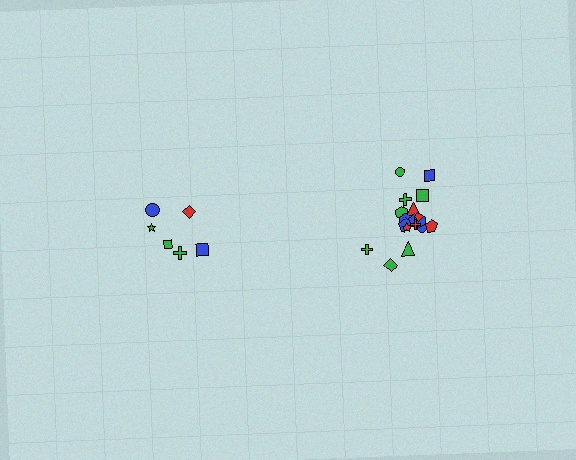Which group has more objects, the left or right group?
The right group.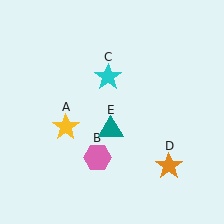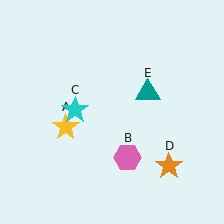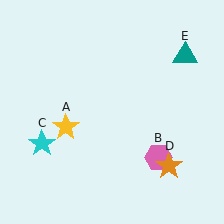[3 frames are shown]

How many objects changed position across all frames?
3 objects changed position: pink hexagon (object B), cyan star (object C), teal triangle (object E).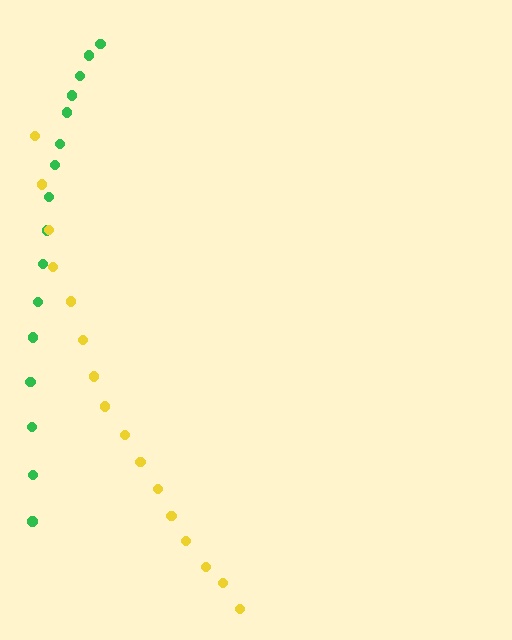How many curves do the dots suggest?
There are 2 distinct paths.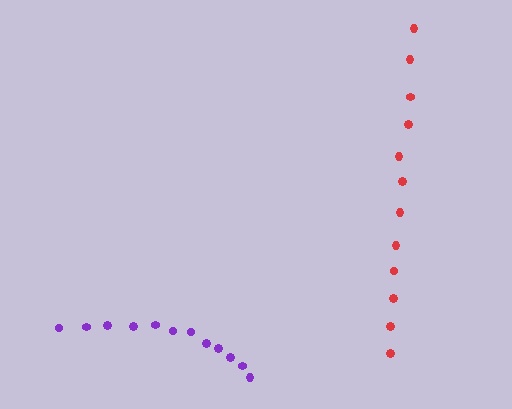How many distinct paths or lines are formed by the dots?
There are 2 distinct paths.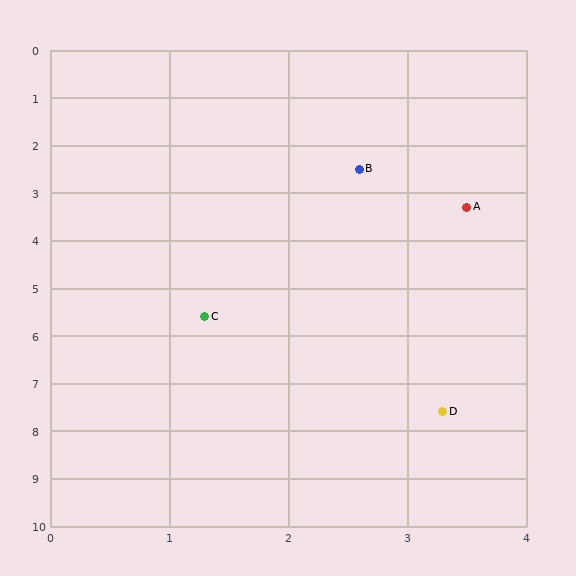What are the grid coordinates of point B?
Point B is at approximately (2.6, 2.5).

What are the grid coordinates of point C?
Point C is at approximately (1.3, 5.6).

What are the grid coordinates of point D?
Point D is at approximately (3.3, 7.6).